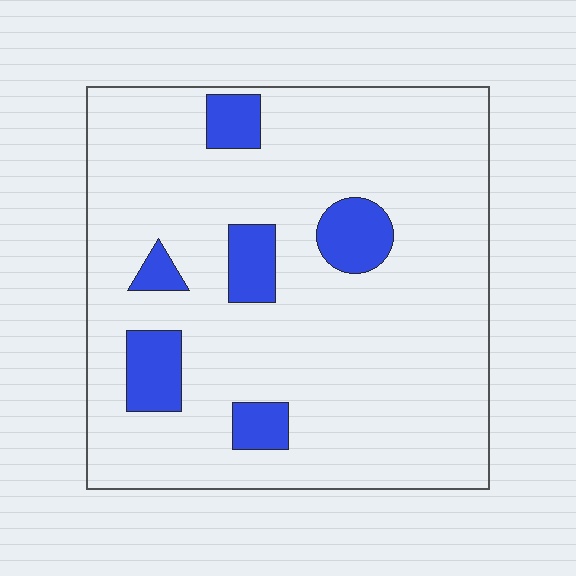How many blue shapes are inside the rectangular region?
6.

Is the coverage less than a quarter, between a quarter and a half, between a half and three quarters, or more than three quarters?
Less than a quarter.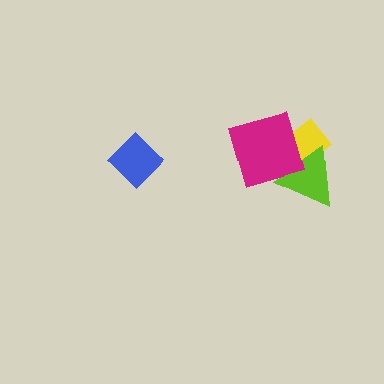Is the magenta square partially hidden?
No, no other shape covers it.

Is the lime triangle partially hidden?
Yes, it is partially covered by another shape.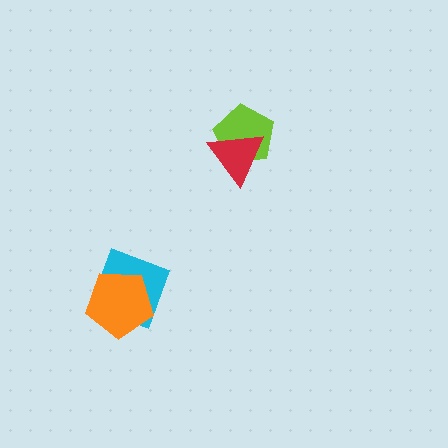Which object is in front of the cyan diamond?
The orange pentagon is in front of the cyan diamond.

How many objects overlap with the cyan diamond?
1 object overlaps with the cyan diamond.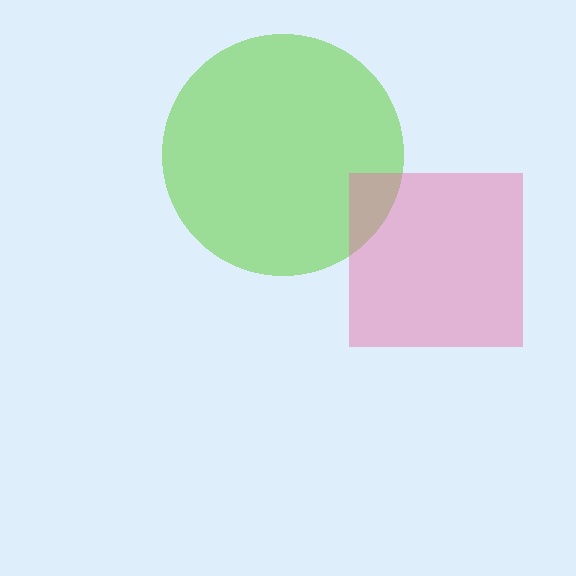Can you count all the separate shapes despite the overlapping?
Yes, there are 2 separate shapes.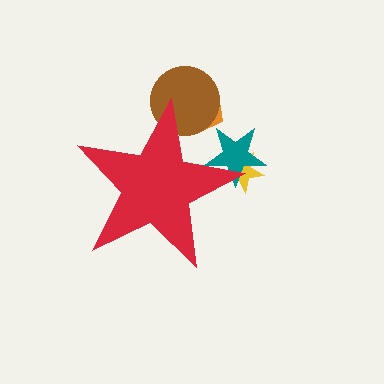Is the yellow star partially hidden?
Yes, the yellow star is partially hidden behind the red star.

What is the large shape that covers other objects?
A red star.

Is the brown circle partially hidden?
Yes, the brown circle is partially hidden behind the red star.